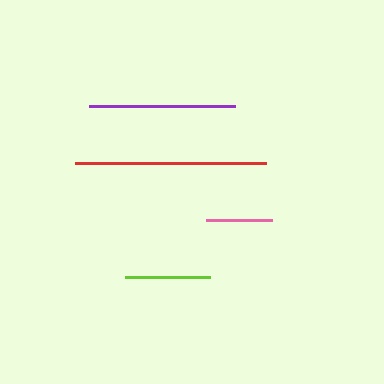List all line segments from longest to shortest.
From longest to shortest: red, purple, lime, pink.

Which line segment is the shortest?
The pink line is the shortest at approximately 66 pixels.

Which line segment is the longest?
The red line is the longest at approximately 190 pixels.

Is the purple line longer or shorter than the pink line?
The purple line is longer than the pink line.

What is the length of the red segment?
The red segment is approximately 190 pixels long.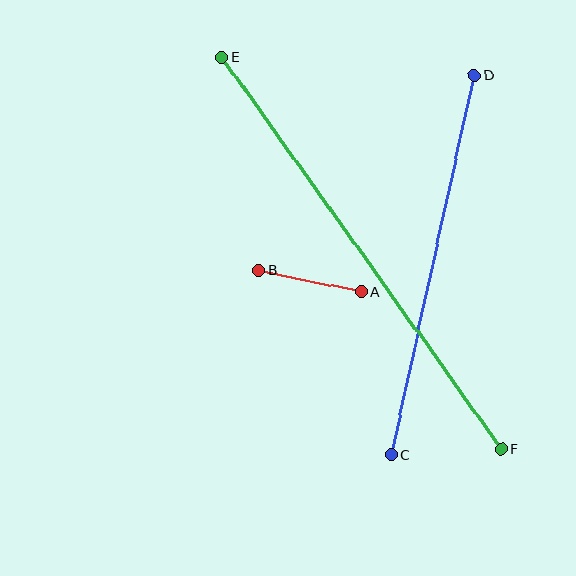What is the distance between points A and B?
The distance is approximately 105 pixels.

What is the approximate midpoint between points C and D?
The midpoint is at approximately (433, 265) pixels.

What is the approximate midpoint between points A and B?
The midpoint is at approximately (310, 281) pixels.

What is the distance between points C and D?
The distance is approximately 388 pixels.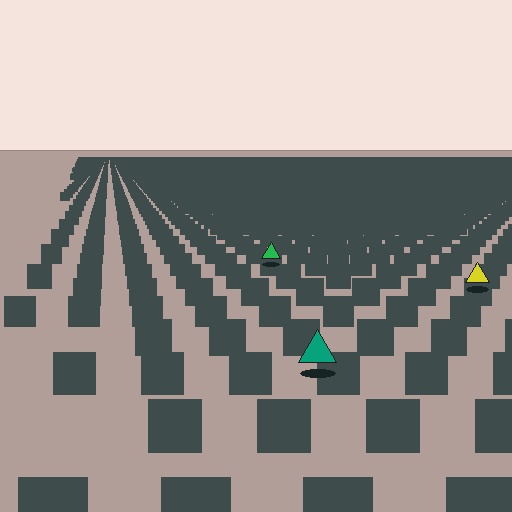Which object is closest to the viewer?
The teal triangle is closest. The texture marks near it are larger and more spread out.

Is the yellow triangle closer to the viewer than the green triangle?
Yes. The yellow triangle is closer — you can tell from the texture gradient: the ground texture is coarser near it.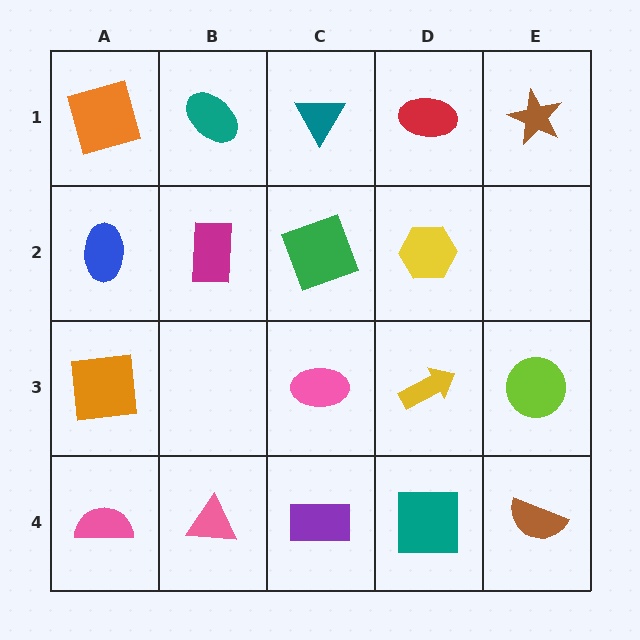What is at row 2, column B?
A magenta rectangle.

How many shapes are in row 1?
5 shapes.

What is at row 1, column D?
A red ellipse.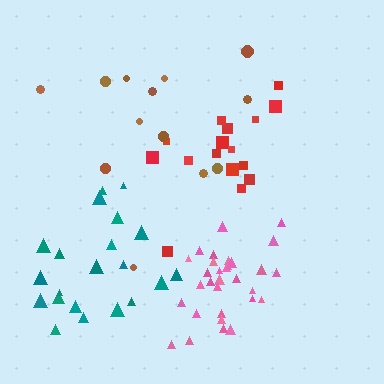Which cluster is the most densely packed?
Pink.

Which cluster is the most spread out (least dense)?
Brown.